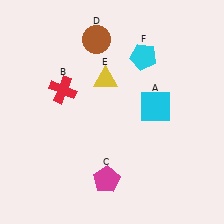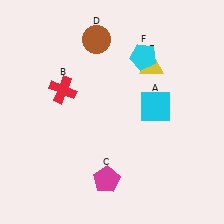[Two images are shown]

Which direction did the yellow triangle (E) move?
The yellow triangle (E) moved right.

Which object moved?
The yellow triangle (E) moved right.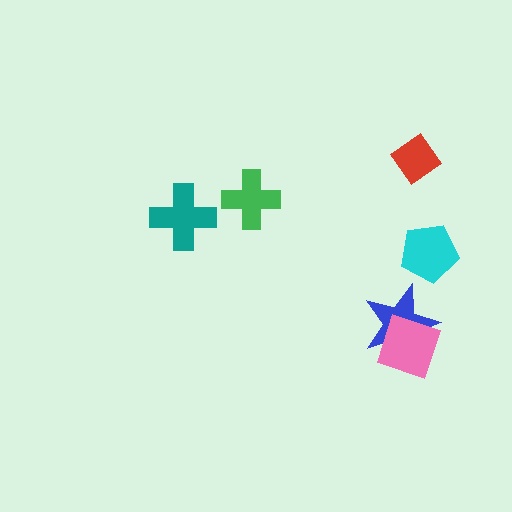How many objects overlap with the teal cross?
0 objects overlap with the teal cross.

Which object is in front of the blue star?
The pink square is in front of the blue star.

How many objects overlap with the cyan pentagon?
0 objects overlap with the cyan pentagon.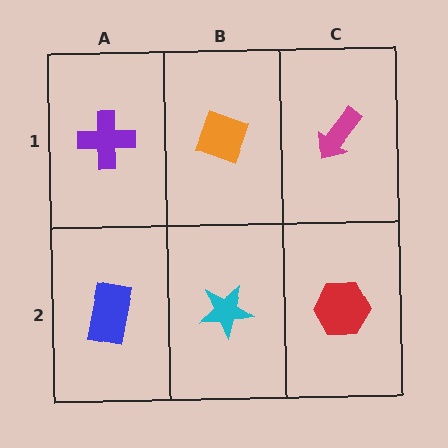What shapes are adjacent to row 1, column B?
A cyan star (row 2, column B), a purple cross (row 1, column A), a magenta arrow (row 1, column C).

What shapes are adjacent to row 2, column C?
A magenta arrow (row 1, column C), a cyan star (row 2, column B).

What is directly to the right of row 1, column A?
An orange diamond.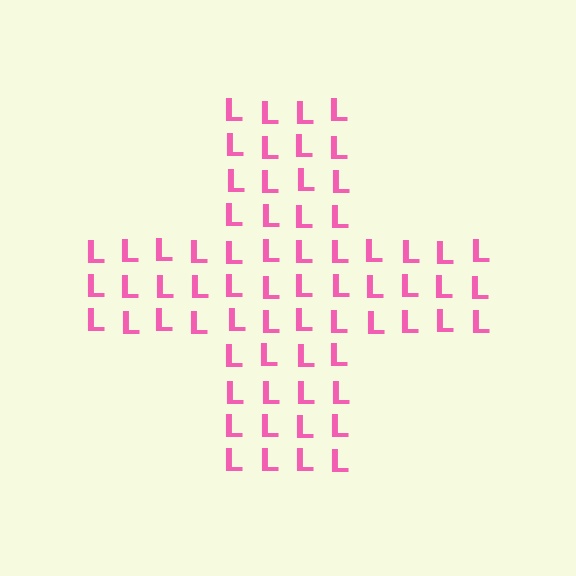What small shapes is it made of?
It is made of small letter L's.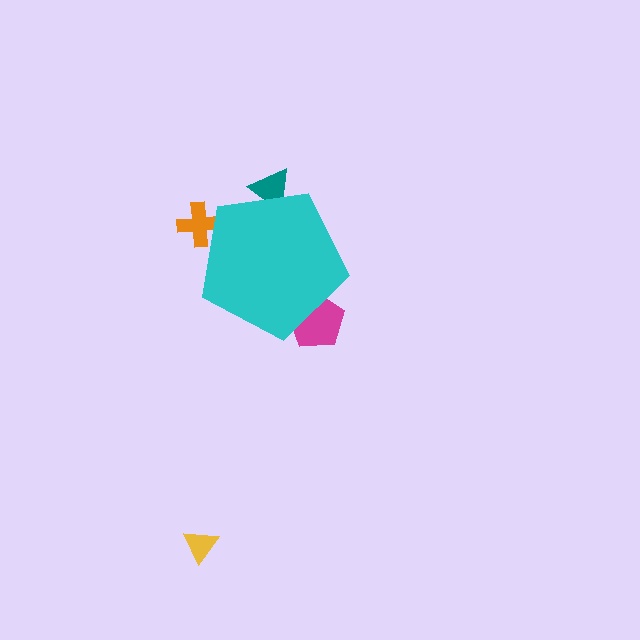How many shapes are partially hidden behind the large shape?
3 shapes are partially hidden.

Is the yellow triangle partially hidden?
No, the yellow triangle is fully visible.